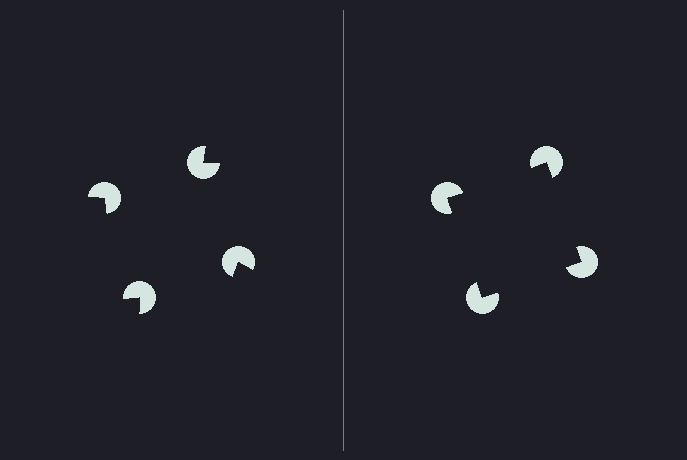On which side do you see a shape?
An illusory square appears on the right side. On the left side the wedge cuts are rotated, so no coherent shape forms.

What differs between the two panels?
The pac-man discs are positioned identically on both sides; only the wedge orientations differ. On the right they align to a square; on the left they are misaligned.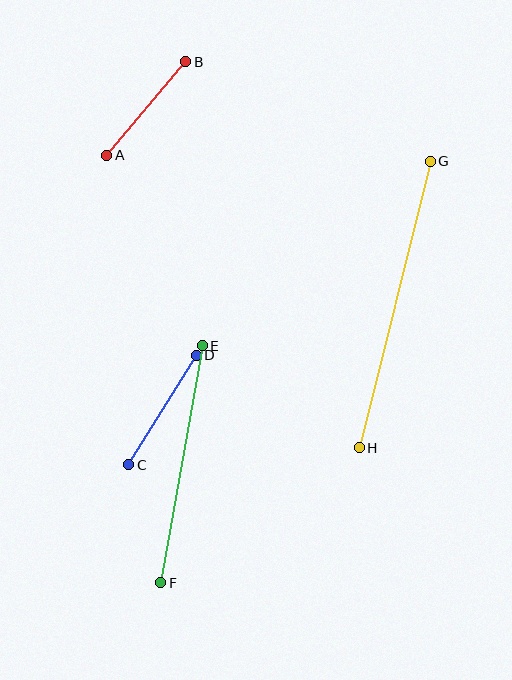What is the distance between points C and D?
The distance is approximately 128 pixels.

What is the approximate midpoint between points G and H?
The midpoint is at approximately (395, 304) pixels.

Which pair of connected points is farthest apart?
Points G and H are farthest apart.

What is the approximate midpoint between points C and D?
The midpoint is at approximately (163, 410) pixels.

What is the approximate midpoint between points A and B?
The midpoint is at approximately (146, 109) pixels.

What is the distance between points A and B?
The distance is approximately 122 pixels.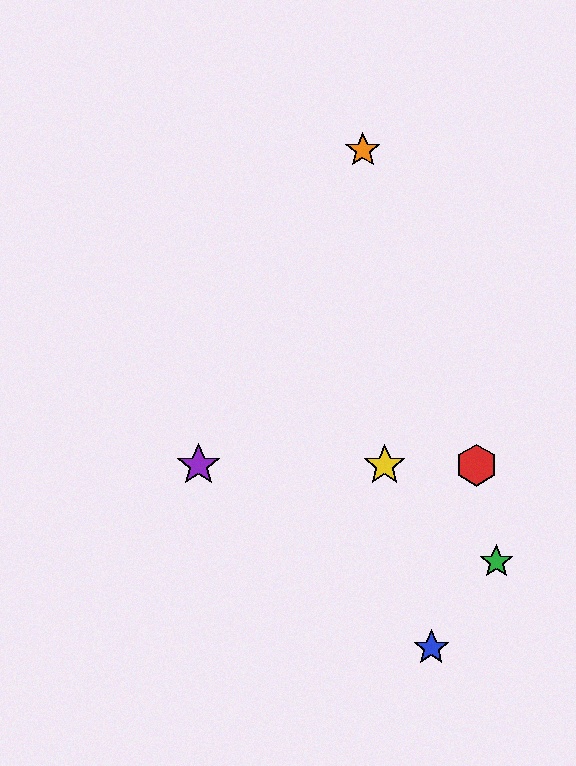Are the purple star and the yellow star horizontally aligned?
Yes, both are at y≈465.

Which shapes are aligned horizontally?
The red hexagon, the yellow star, the purple star are aligned horizontally.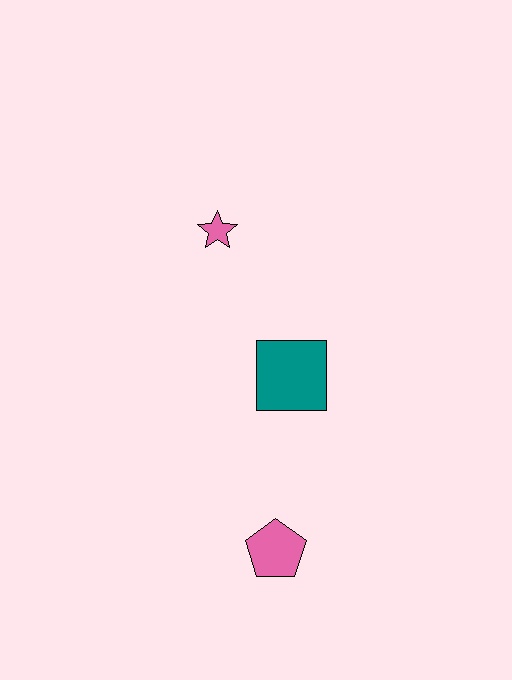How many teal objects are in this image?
There is 1 teal object.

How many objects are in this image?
There are 3 objects.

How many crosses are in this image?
There are no crosses.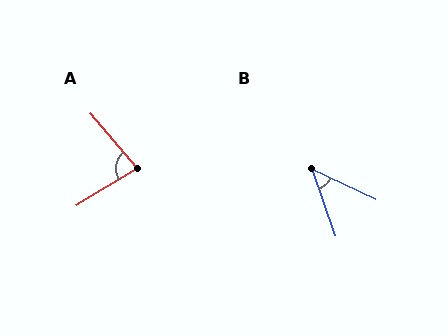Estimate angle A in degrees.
Approximately 81 degrees.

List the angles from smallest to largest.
B (45°), A (81°).